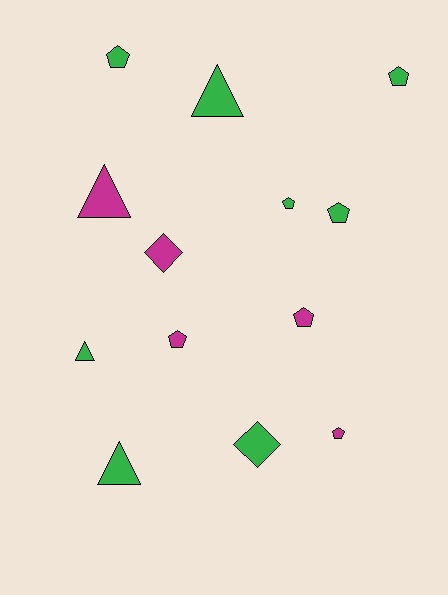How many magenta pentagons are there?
There are 3 magenta pentagons.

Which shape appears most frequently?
Pentagon, with 7 objects.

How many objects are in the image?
There are 13 objects.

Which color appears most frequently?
Green, with 8 objects.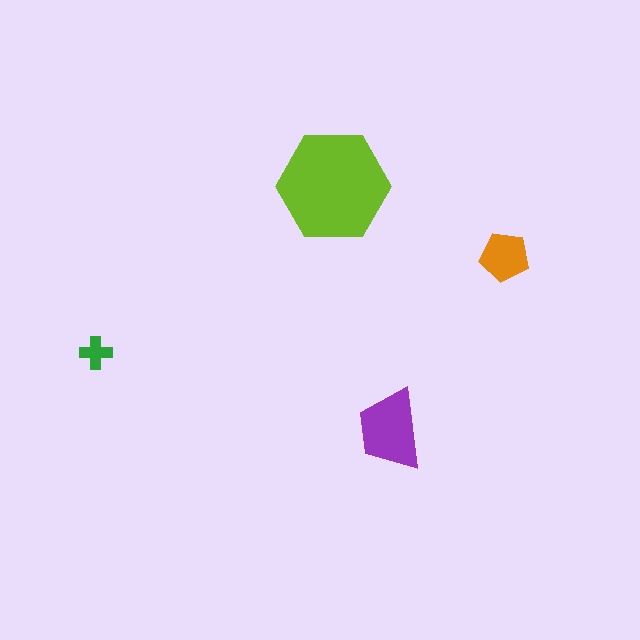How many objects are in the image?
There are 4 objects in the image.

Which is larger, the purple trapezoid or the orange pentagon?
The purple trapezoid.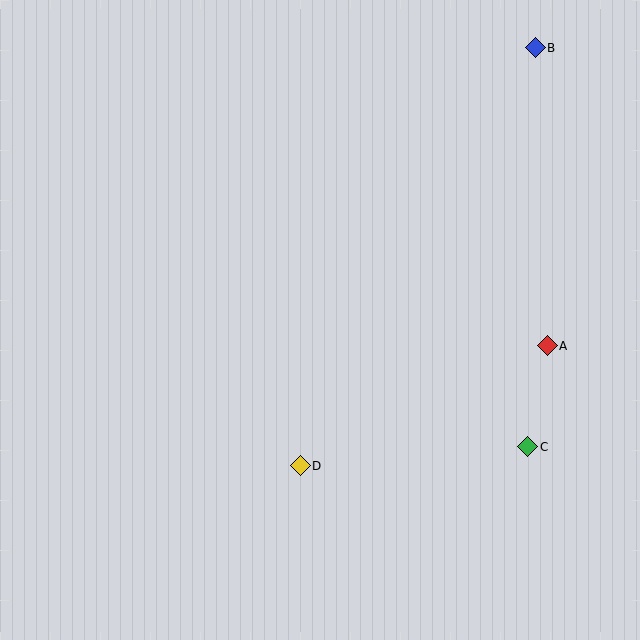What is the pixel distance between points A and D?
The distance between A and D is 274 pixels.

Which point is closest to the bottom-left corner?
Point D is closest to the bottom-left corner.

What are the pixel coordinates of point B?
Point B is at (535, 48).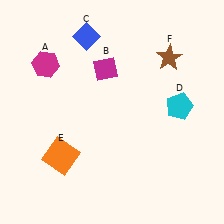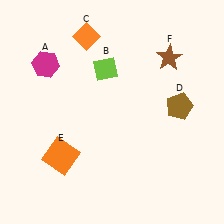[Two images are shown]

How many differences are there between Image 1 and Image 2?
There are 3 differences between the two images.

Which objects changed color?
B changed from magenta to lime. C changed from blue to orange. D changed from cyan to brown.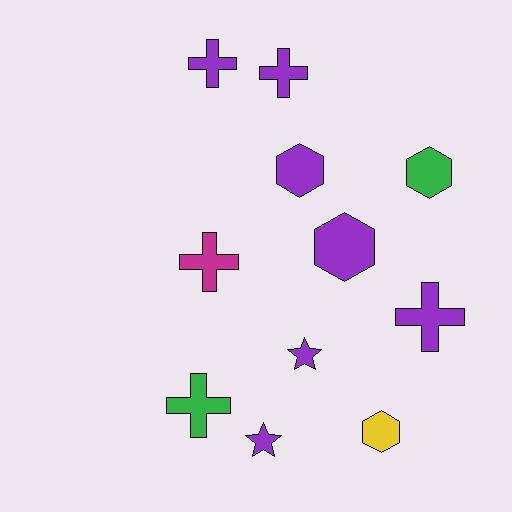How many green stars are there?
There are no green stars.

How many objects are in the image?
There are 11 objects.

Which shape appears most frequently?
Cross, with 5 objects.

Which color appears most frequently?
Purple, with 7 objects.